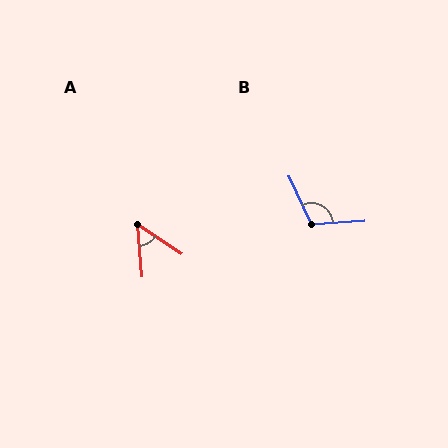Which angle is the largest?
B, at approximately 112 degrees.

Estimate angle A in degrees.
Approximately 52 degrees.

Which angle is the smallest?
A, at approximately 52 degrees.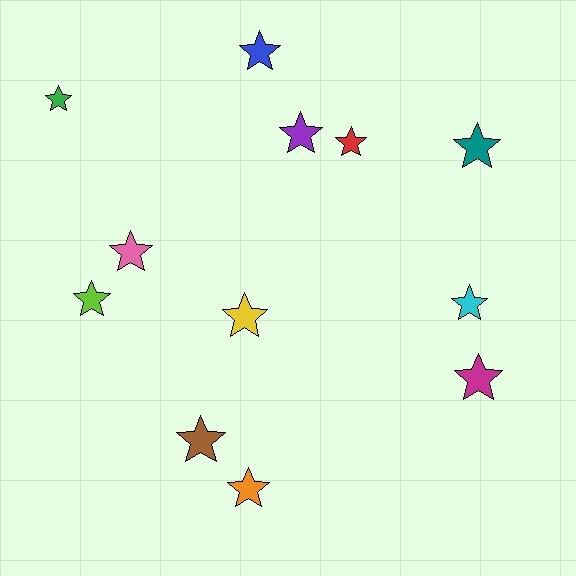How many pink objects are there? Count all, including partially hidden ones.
There is 1 pink object.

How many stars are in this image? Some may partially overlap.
There are 12 stars.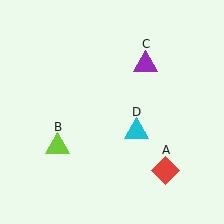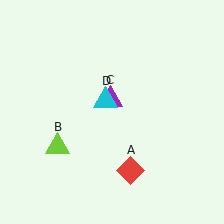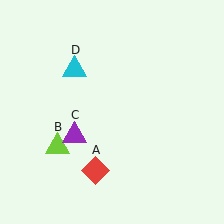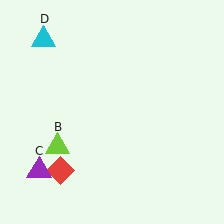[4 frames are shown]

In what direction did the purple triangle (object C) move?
The purple triangle (object C) moved down and to the left.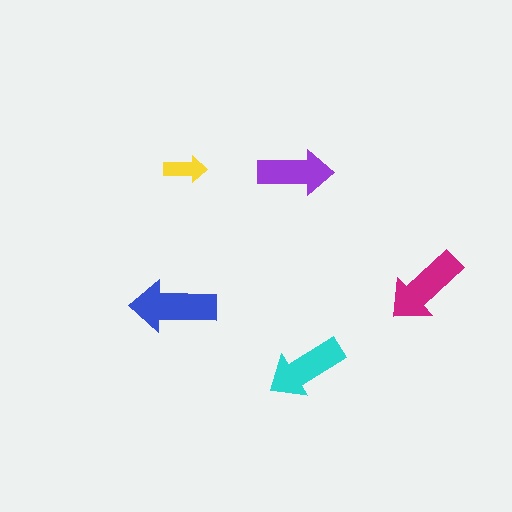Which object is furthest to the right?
The magenta arrow is rightmost.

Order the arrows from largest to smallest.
the blue one, the magenta one, the cyan one, the purple one, the yellow one.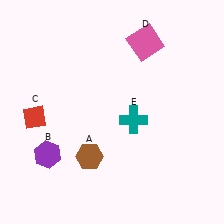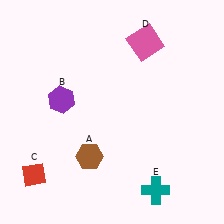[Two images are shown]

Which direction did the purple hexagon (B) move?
The purple hexagon (B) moved up.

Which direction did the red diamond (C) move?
The red diamond (C) moved down.